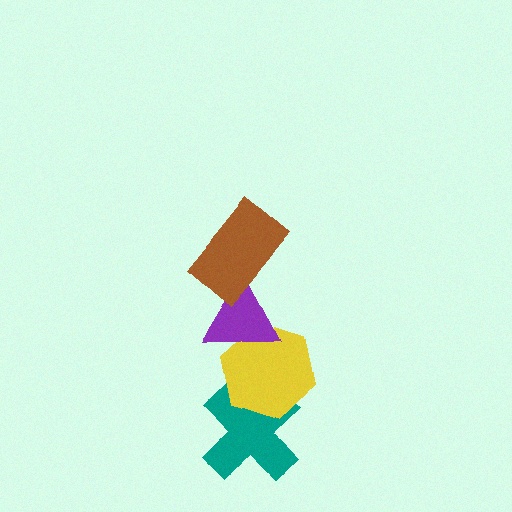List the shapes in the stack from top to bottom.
From top to bottom: the brown rectangle, the purple triangle, the yellow hexagon, the teal cross.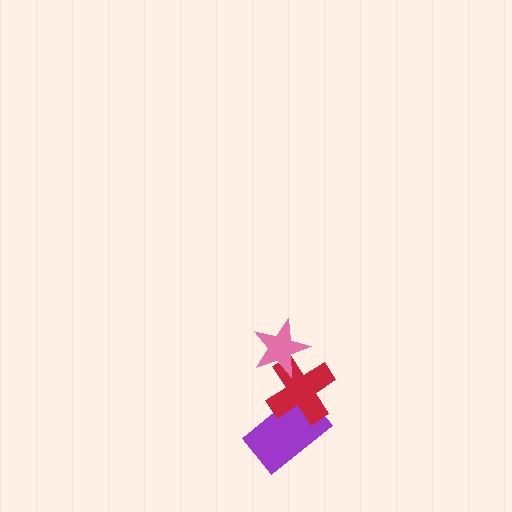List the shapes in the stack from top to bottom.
From top to bottom: the pink star, the red cross, the purple rectangle.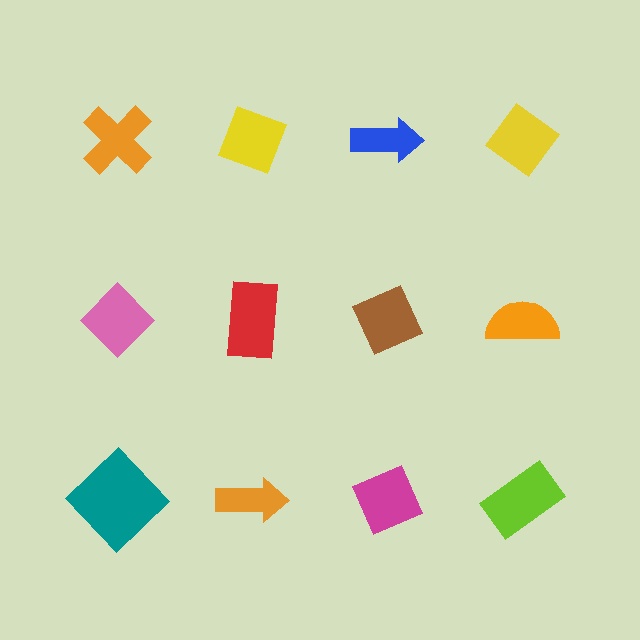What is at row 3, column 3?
A magenta diamond.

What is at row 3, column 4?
A lime rectangle.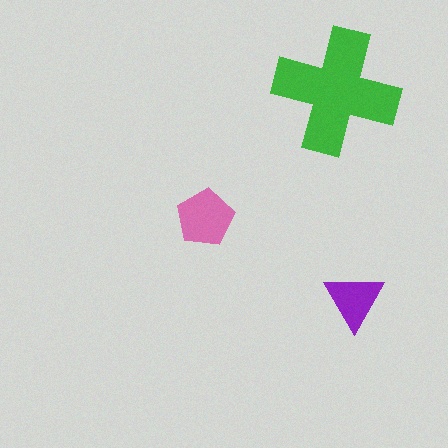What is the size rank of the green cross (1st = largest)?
1st.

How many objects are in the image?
There are 3 objects in the image.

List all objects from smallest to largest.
The purple triangle, the pink pentagon, the green cross.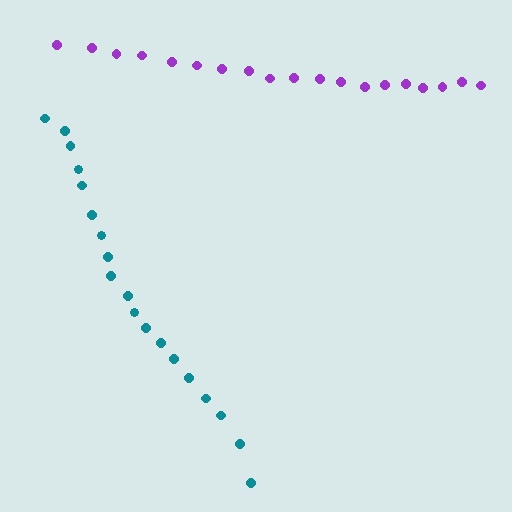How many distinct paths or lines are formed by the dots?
There are 2 distinct paths.